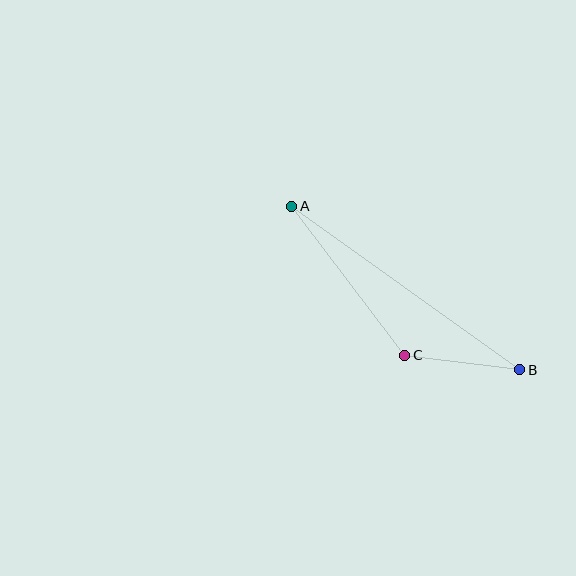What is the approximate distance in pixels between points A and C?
The distance between A and C is approximately 187 pixels.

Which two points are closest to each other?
Points B and C are closest to each other.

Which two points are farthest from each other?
Points A and B are farthest from each other.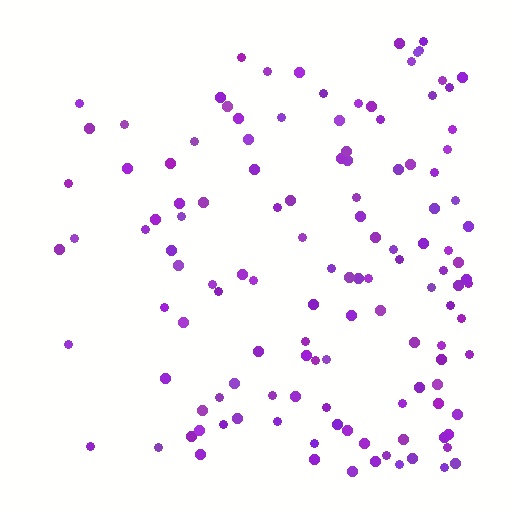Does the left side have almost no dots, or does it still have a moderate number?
Still a moderate number, just noticeably fewer than the right.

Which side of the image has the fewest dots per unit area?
The left.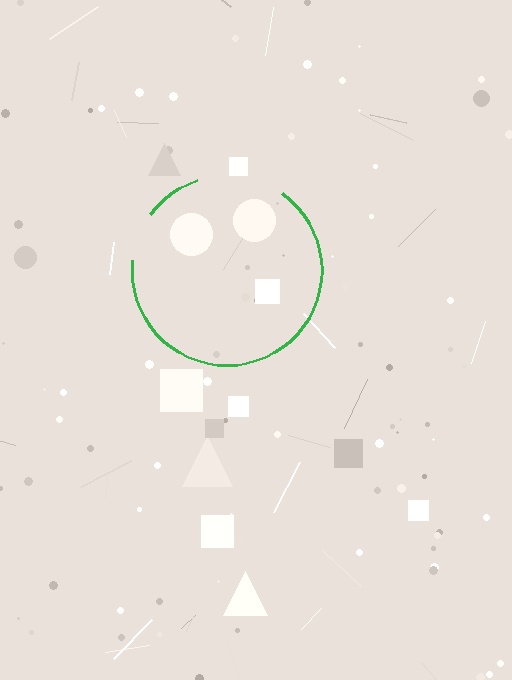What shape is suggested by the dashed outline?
The dashed outline suggests a circle.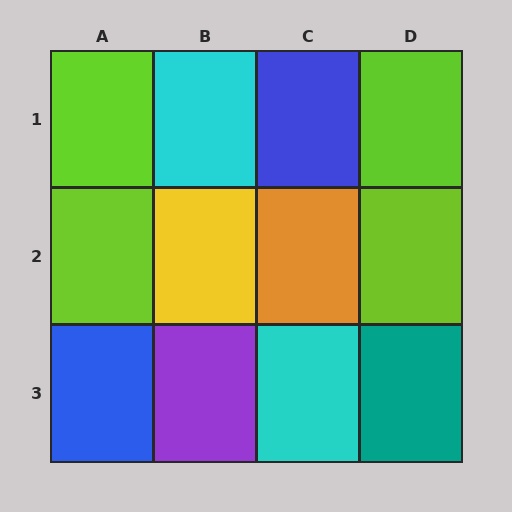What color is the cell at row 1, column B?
Cyan.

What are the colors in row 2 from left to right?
Lime, yellow, orange, lime.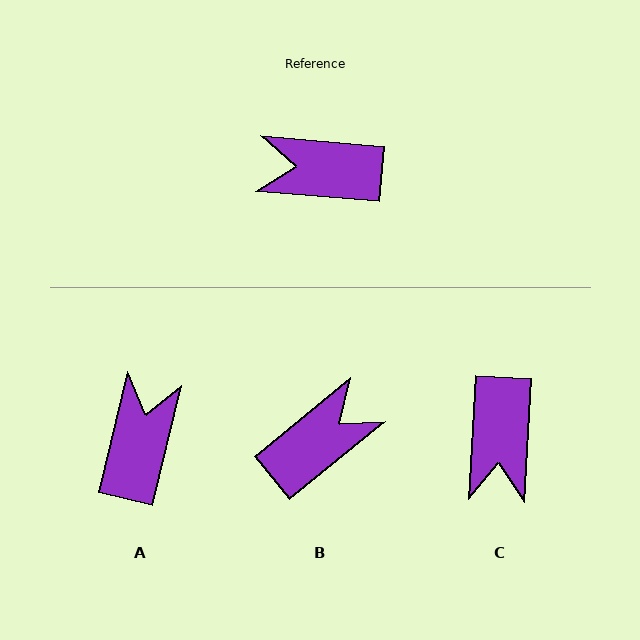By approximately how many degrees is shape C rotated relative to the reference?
Approximately 92 degrees counter-clockwise.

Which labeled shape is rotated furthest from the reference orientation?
B, about 136 degrees away.